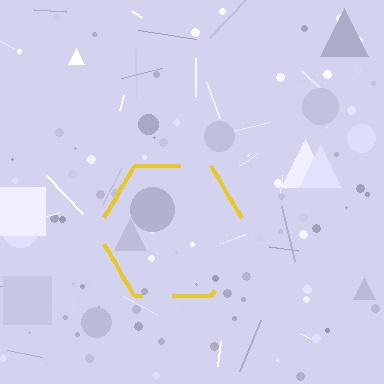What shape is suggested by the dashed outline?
The dashed outline suggests a hexagon.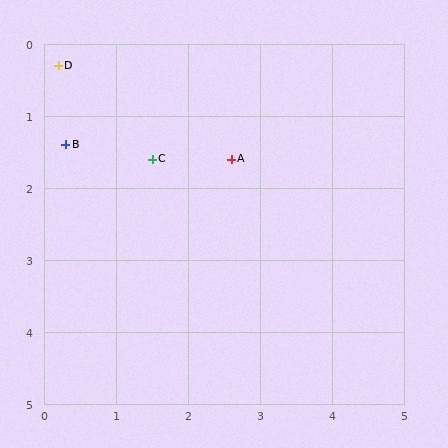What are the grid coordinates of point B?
Point B is at approximately (0.3, 1.4).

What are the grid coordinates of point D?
Point D is at approximately (0.2, 0.3).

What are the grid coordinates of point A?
Point A is at approximately (2.6, 1.6).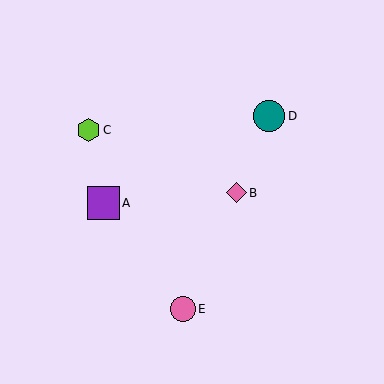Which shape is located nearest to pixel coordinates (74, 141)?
The lime hexagon (labeled C) at (89, 130) is nearest to that location.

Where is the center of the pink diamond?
The center of the pink diamond is at (236, 193).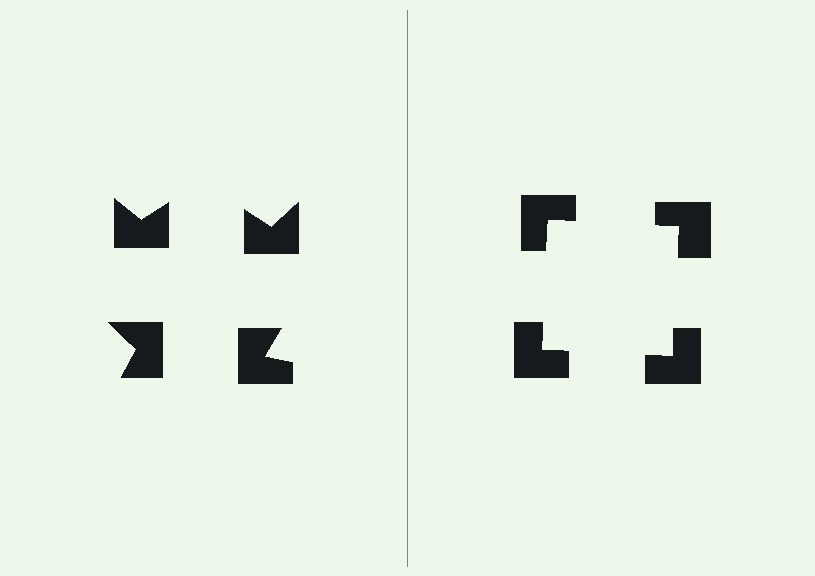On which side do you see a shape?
An illusory square appears on the right side. On the left side the wedge cuts are rotated, so no coherent shape forms.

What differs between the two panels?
The notched squares are positioned identically on both sides; only the wedge orientations differ. On the right they align to a square; on the left they are misaligned.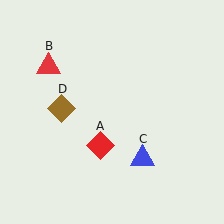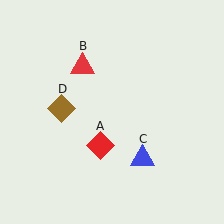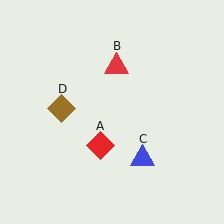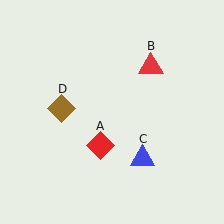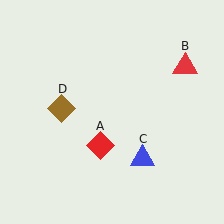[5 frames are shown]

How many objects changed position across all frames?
1 object changed position: red triangle (object B).